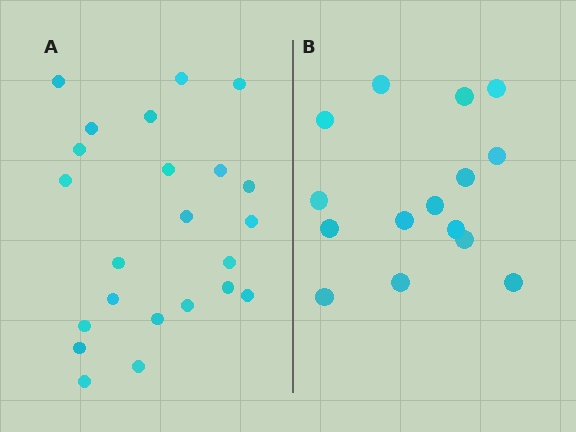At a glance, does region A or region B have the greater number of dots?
Region A (the left region) has more dots.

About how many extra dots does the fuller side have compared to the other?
Region A has roughly 8 or so more dots than region B.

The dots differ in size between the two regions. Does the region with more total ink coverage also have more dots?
No. Region B has more total ink coverage because its dots are larger, but region A actually contains more individual dots. Total area can be misleading — the number of items is what matters here.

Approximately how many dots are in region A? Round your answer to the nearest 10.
About 20 dots. (The exact count is 23, which rounds to 20.)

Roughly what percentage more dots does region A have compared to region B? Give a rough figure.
About 55% more.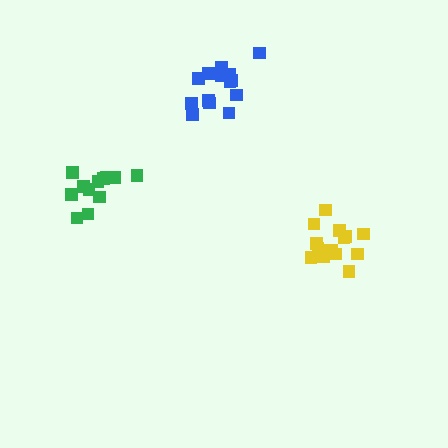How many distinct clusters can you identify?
There are 3 distinct clusters.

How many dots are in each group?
Group 1: 12 dots, Group 2: 15 dots, Group 3: 15 dots (42 total).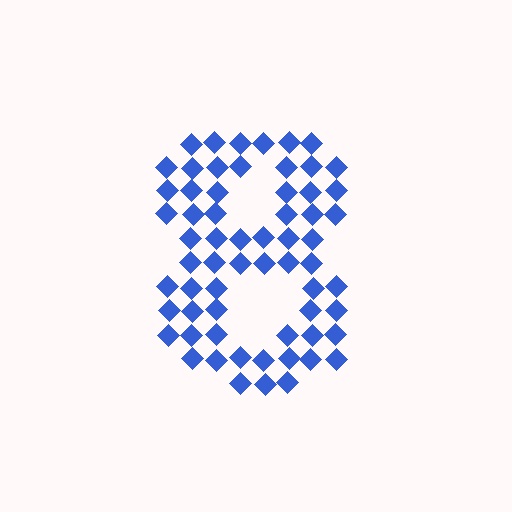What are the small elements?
The small elements are diamonds.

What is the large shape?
The large shape is the digit 8.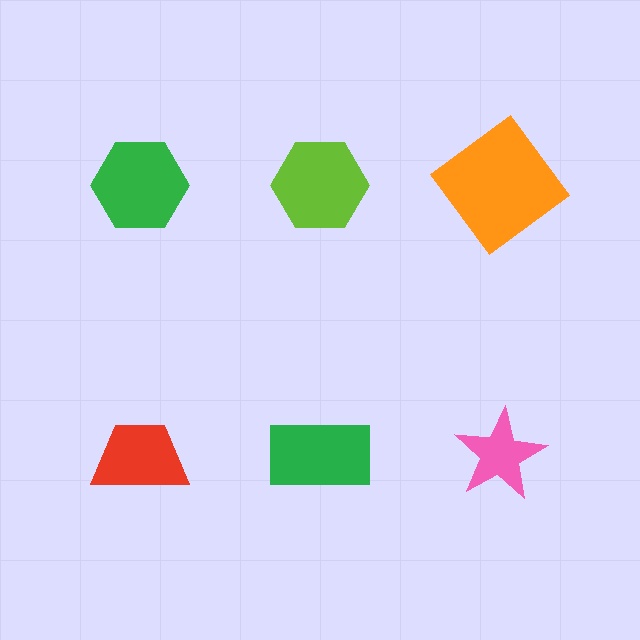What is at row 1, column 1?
A green hexagon.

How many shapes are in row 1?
3 shapes.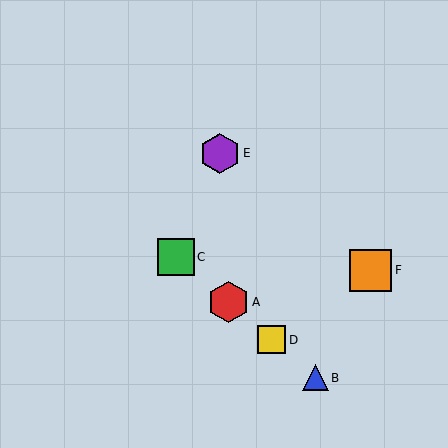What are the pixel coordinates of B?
Object B is at (315, 378).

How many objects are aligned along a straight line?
4 objects (A, B, C, D) are aligned along a straight line.